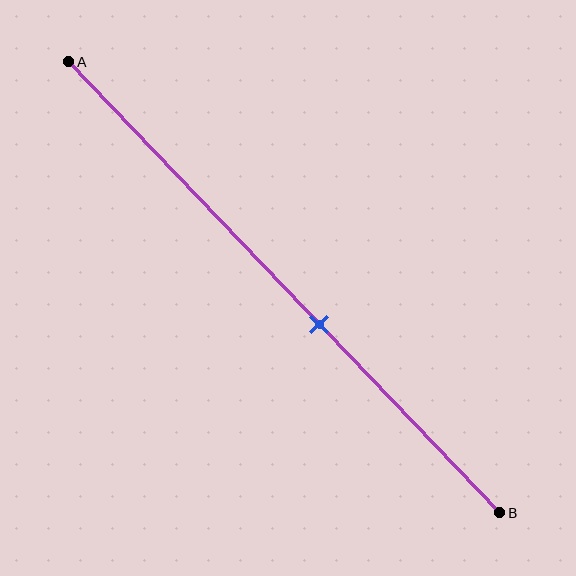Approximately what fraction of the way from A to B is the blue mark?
The blue mark is approximately 60% of the way from A to B.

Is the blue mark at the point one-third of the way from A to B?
No, the mark is at about 60% from A, not at the 33% one-third point.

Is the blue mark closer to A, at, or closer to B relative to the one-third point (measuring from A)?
The blue mark is closer to point B than the one-third point of segment AB.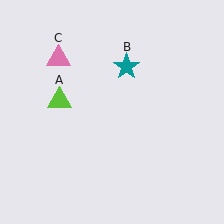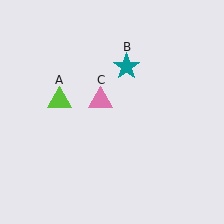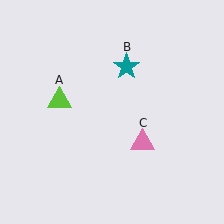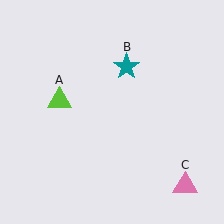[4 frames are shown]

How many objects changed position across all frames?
1 object changed position: pink triangle (object C).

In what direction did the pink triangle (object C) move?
The pink triangle (object C) moved down and to the right.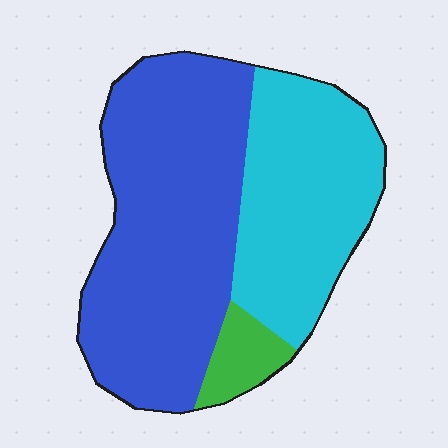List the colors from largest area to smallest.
From largest to smallest: blue, cyan, green.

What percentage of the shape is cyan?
Cyan covers around 35% of the shape.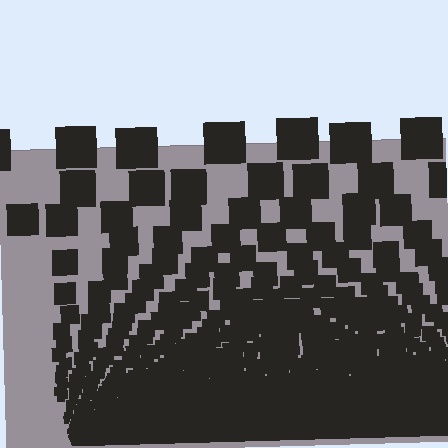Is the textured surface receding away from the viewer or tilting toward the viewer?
The surface appears to tilt toward the viewer. Texture elements get larger and sparser toward the top.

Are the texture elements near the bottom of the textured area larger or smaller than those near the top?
Smaller. The gradient is inverted — elements near the bottom are smaller and denser.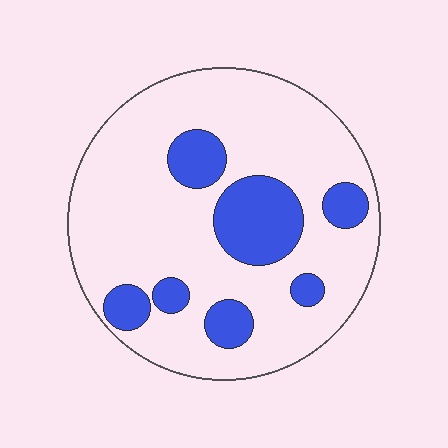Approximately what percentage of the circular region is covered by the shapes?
Approximately 20%.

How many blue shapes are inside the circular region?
7.